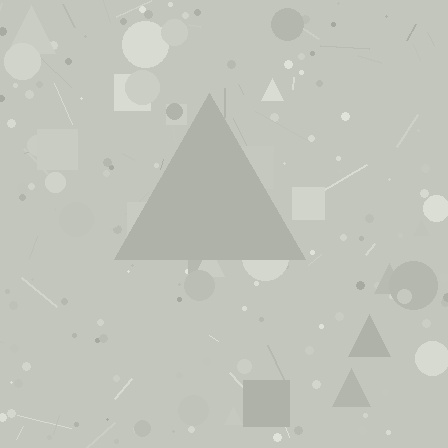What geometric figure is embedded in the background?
A triangle is embedded in the background.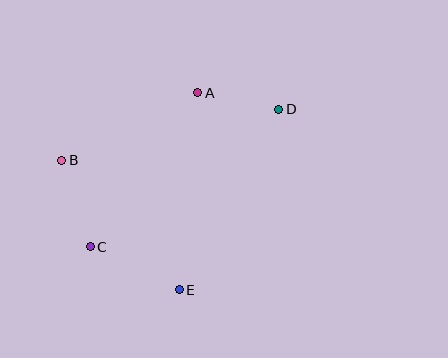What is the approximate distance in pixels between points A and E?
The distance between A and E is approximately 198 pixels.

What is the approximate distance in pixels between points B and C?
The distance between B and C is approximately 91 pixels.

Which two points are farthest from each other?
Points C and D are farthest from each other.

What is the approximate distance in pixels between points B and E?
The distance between B and E is approximately 175 pixels.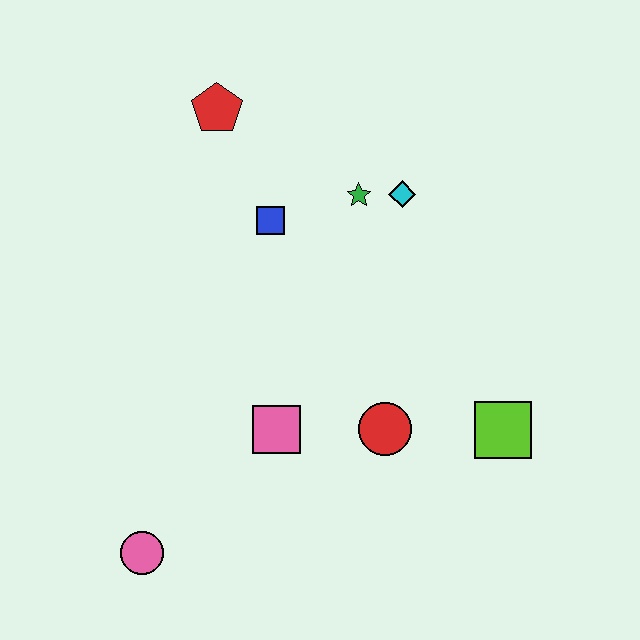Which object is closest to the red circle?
The pink square is closest to the red circle.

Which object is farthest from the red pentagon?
The pink circle is farthest from the red pentagon.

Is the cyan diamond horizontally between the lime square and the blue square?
Yes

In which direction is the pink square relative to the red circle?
The pink square is to the left of the red circle.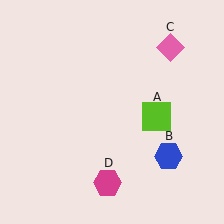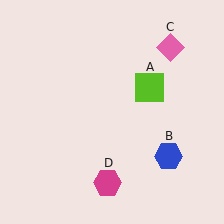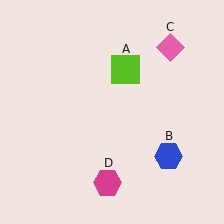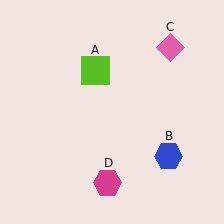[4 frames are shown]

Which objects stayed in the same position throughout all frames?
Blue hexagon (object B) and pink diamond (object C) and magenta hexagon (object D) remained stationary.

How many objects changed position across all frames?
1 object changed position: lime square (object A).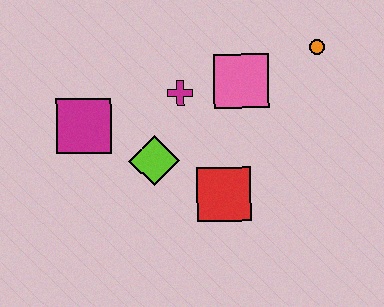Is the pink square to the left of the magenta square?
No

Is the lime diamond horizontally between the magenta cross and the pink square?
No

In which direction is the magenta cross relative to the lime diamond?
The magenta cross is above the lime diamond.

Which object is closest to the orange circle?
The pink square is closest to the orange circle.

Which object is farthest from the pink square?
The magenta square is farthest from the pink square.